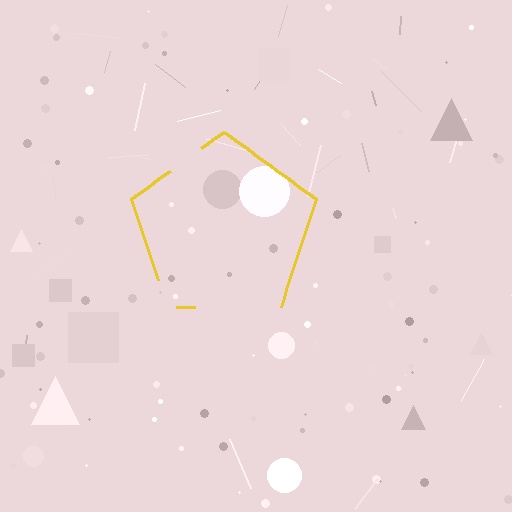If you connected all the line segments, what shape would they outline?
They would outline a pentagon.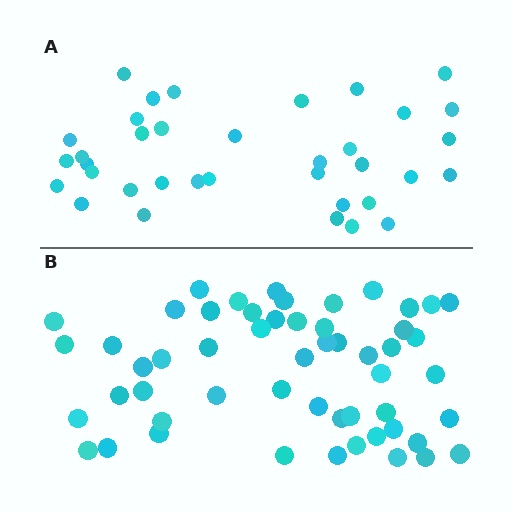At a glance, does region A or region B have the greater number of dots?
Region B (the bottom region) has more dots.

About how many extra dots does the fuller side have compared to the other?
Region B has approximately 20 more dots than region A.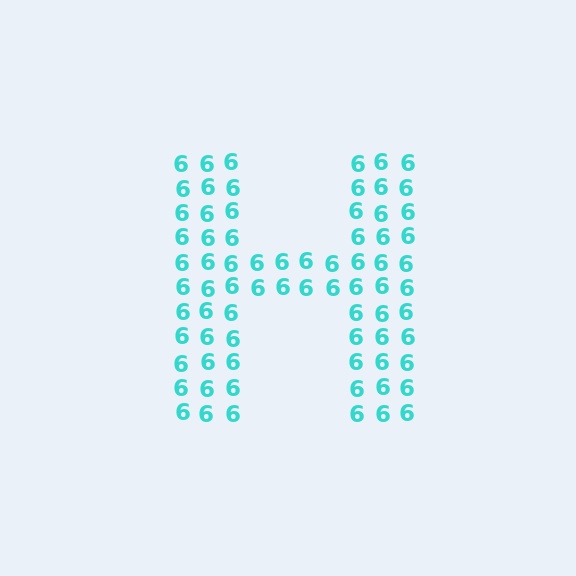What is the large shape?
The large shape is the letter H.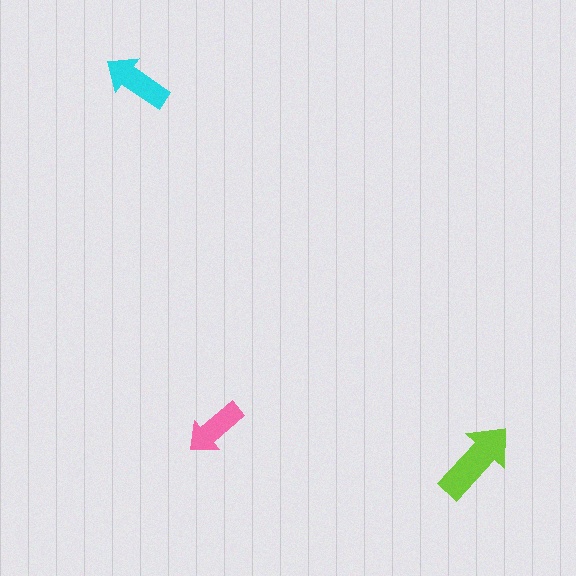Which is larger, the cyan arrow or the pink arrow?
The cyan one.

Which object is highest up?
The cyan arrow is topmost.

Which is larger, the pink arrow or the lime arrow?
The lime one.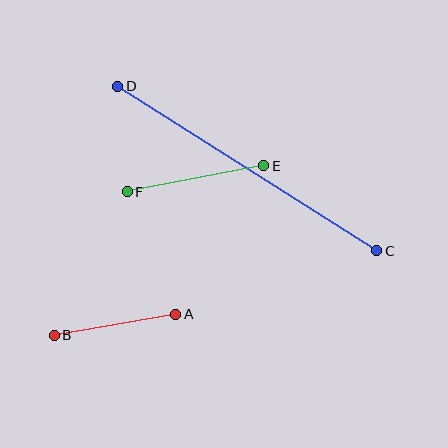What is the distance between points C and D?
The distance is approximately 307 pixels.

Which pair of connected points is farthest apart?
Points C and D are farthest apart.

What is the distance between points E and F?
The distance is approximately 139 pixels.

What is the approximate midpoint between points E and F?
The midpoint is at approximately (196, 179) pixels.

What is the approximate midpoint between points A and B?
The midpoint is at approximately (115, 325) pixels.